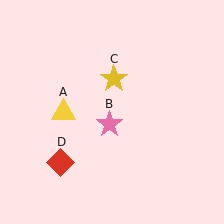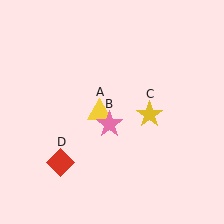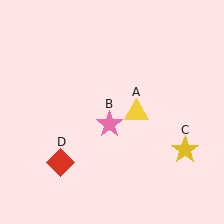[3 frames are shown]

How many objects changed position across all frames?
2 objects changed position: yellow triangle (object A), yellow star (object C).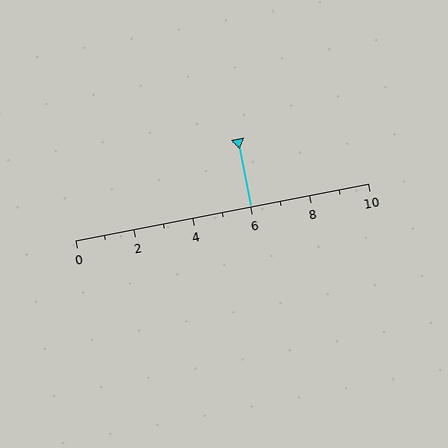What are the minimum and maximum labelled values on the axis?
The axis runs from 0 to 10.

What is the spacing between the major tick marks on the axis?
The major ticks are spaced 2 apart.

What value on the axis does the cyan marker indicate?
The marker indicates approximately 6.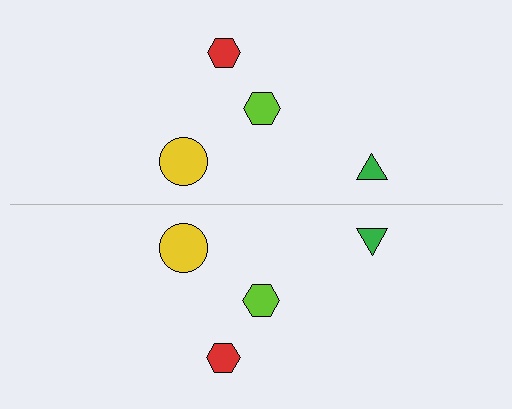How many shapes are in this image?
There are 8 shapes in this image.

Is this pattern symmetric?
Yes, this pattern has bilateral (reflection) symmetry.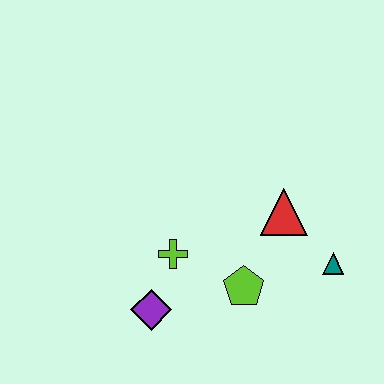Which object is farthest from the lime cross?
The teal triangle is farthest from the lime cross.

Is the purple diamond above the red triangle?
No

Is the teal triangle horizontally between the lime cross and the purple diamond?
No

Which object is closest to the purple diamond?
The lime cross is closest to the purple diamond.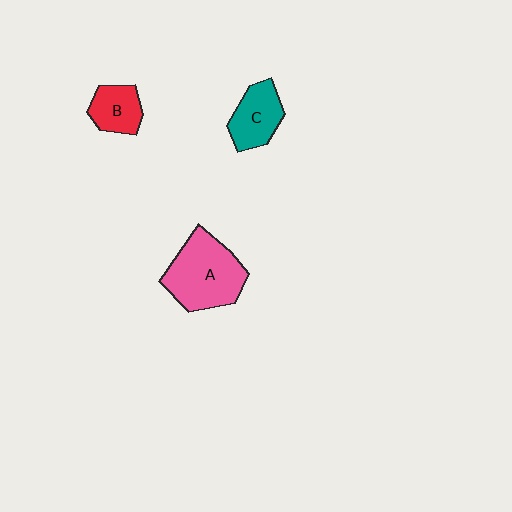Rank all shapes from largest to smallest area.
From largest to smallest: A (pink), C (teal), B (red).